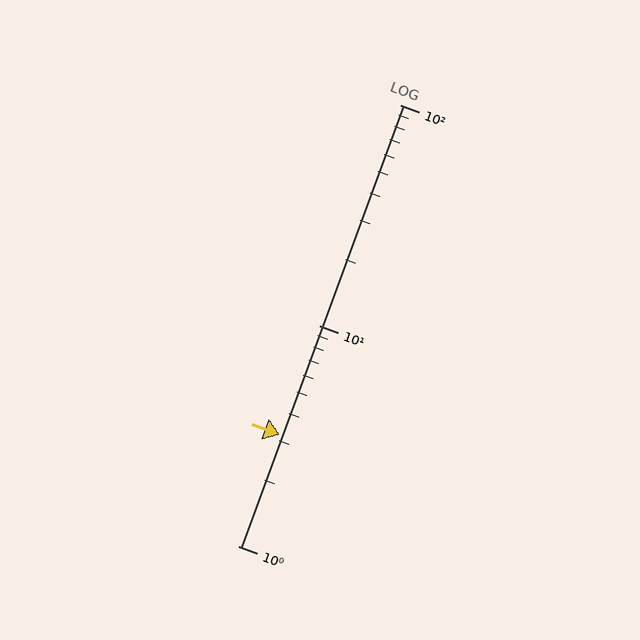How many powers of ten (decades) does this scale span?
The scale spans 2 decades, from 1 to 100.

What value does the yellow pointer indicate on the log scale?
The pointer indicates approximately 3.2.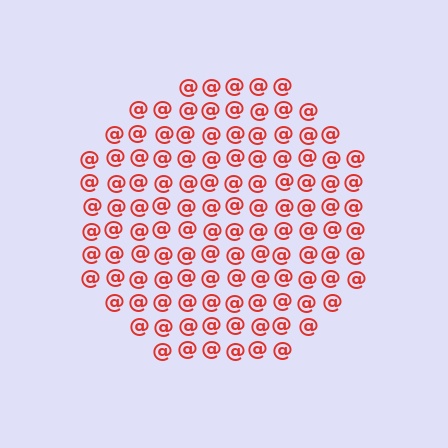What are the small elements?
The small elements are at signs.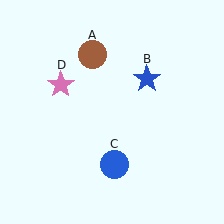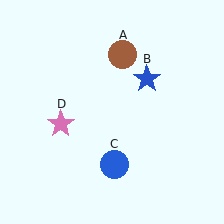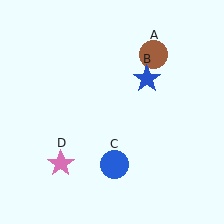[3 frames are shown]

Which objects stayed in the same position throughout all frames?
Blue star (object B) and blue circle (object C) remained stationary.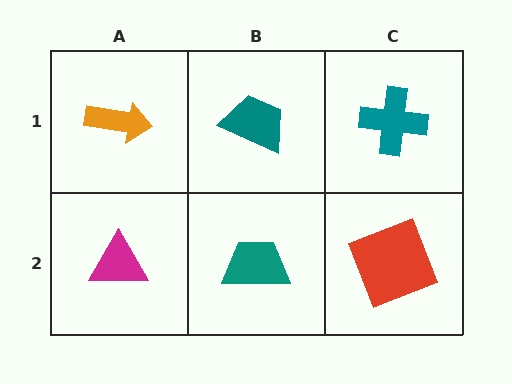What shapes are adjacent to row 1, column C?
A red square (row 2, column C), a teal trapezoid (row 1, column B).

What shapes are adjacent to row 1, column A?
A magenta triangle (row 2, column A), a teal trapezoid (row 1, column B).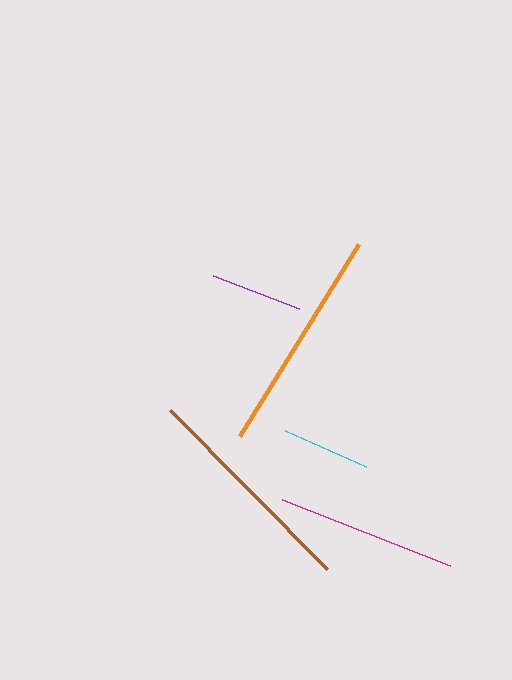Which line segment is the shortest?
The cyan line is the shortest at approximately 89 pixels.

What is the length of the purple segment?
The purple segment is approximately 92 pixels long.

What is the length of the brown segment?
The brown segment is approximately 224 pixels long.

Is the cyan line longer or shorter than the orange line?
The orange line is longer than the cyan line.